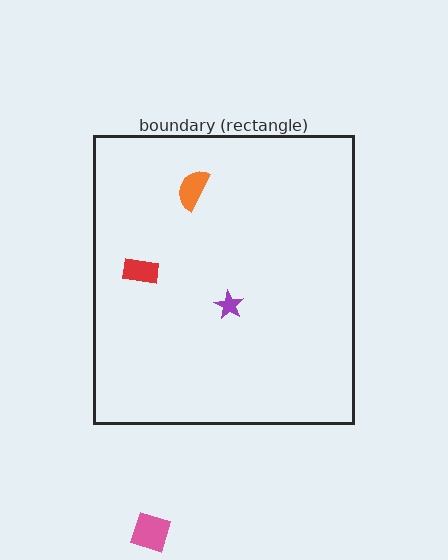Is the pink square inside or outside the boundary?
Outside.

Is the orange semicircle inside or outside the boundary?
Inside.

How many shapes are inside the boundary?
3 inside, 1 outside.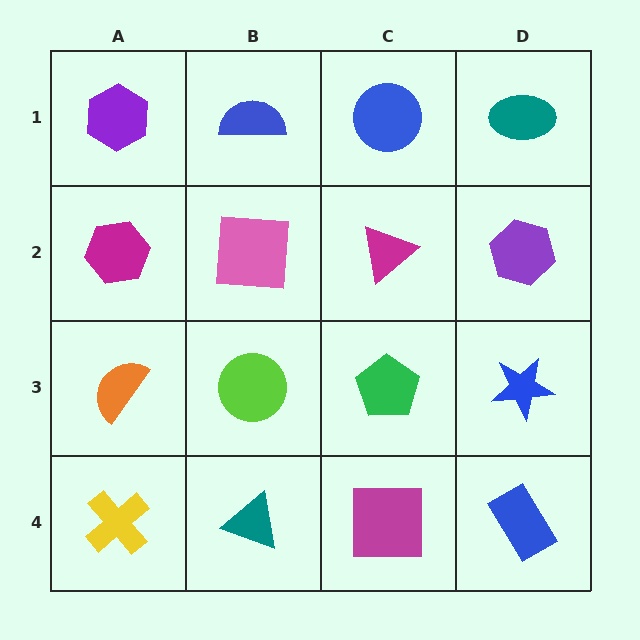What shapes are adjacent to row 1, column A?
A magenta hexagon (row 2, column A), a blue semicircle (row 1, column B).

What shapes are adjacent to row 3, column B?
A pink square (row 2, column B), a teal triangle (row 4, column B), an orange semicircle (row 3, column A), a green pentagon (row 3, column C).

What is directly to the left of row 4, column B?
A yellow cross.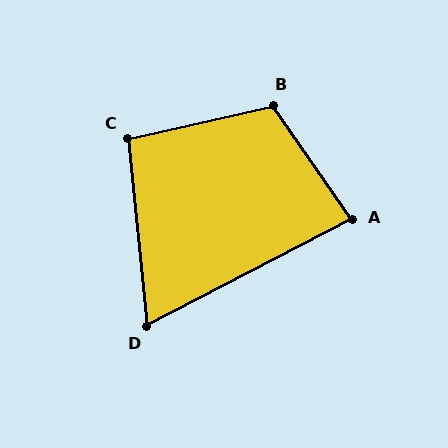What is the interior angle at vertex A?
Approximately 83 degrees (acute).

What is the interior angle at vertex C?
Approximately 97 degrees (obtuse).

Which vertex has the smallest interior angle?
D, at approximately 68 degrees.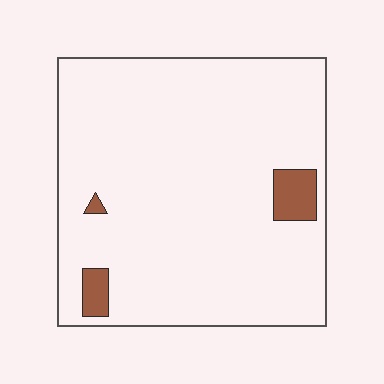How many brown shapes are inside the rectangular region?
3.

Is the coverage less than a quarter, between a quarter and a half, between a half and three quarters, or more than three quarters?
Less than a quarter.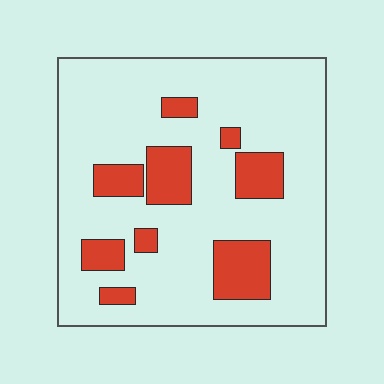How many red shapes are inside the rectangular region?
9.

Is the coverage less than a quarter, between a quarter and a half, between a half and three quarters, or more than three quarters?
Less than a quarter.